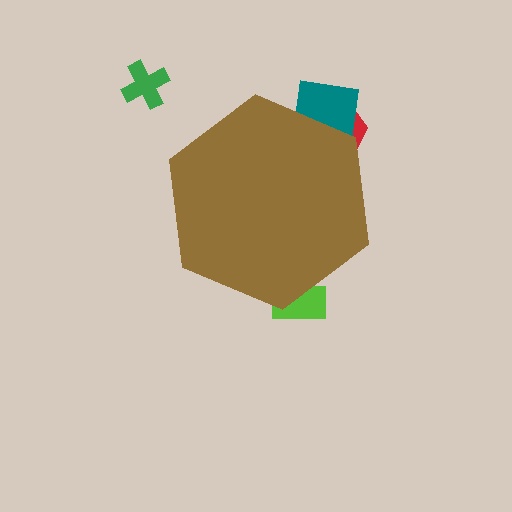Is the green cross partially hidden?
No, the green cross is fully visible.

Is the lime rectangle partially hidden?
Yes, the lime rectangle is partially hidden behind the brown hexagon.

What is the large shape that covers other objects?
A brown hexagon.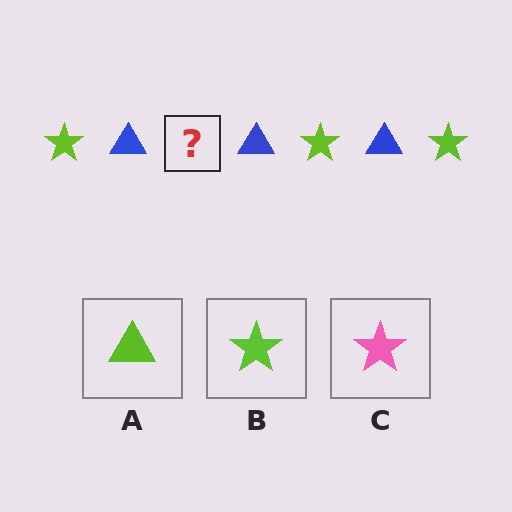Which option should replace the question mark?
Option B.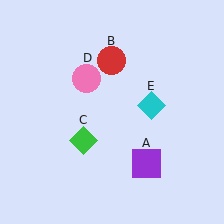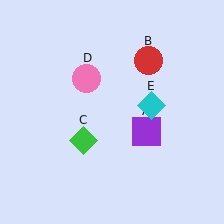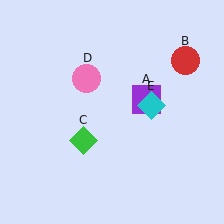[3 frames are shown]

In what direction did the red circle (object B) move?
The red circle (object B) moved right.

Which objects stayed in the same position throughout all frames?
Green diamond (object C) and pink circle (object D) and cyan diamond (object E) remained stationary.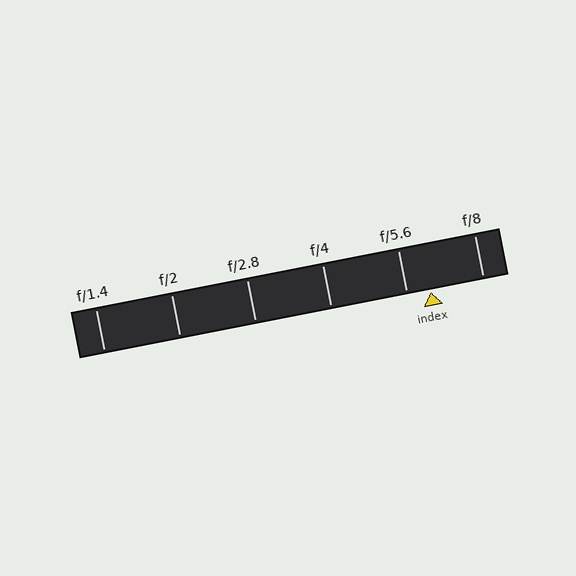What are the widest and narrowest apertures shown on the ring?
The widest aperture shown is f/1.4 and the narrowest is f/8.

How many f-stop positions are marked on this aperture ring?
There are 6 f-stop positions marked.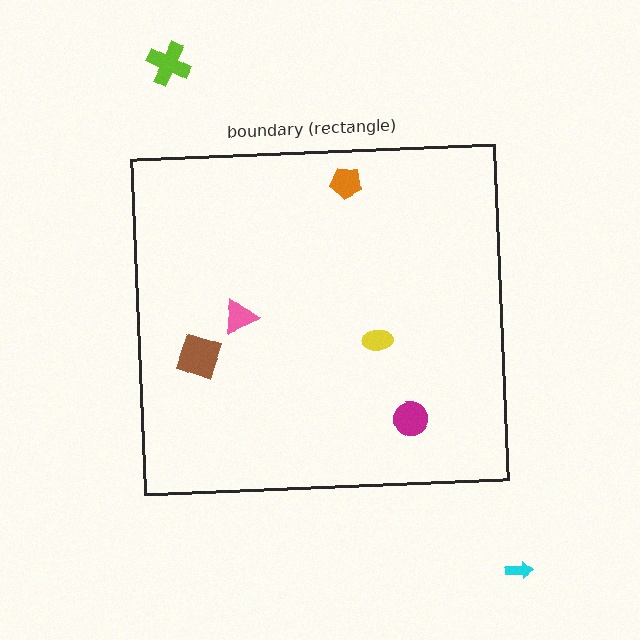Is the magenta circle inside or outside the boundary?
Inside.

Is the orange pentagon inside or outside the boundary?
Inside.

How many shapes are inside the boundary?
5 inside, 2 outside.